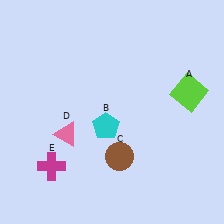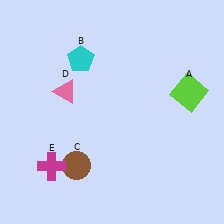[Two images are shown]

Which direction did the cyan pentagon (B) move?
The cyan pentagon (B) moved up.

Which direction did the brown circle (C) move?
The brown circle (C) moved left.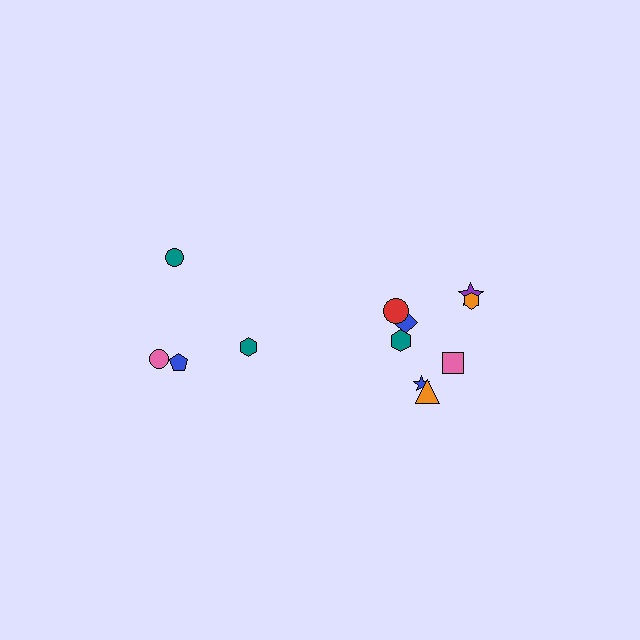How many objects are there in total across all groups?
There are 12 objects.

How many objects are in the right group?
There are 8 objects.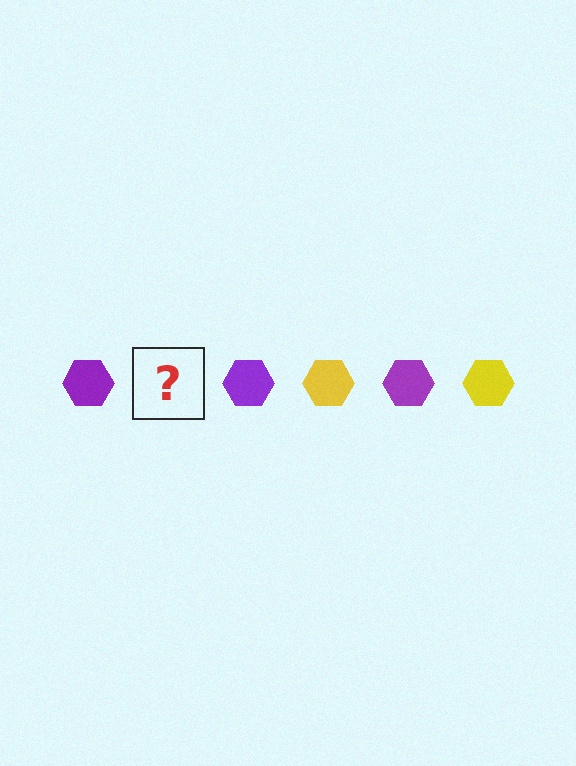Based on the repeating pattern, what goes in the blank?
The blank should be a yellow hexagon.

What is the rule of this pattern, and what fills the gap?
The rule is that the pattern cycles through purple, yellow hexagons. The gap should be filled with a yellow hexagon.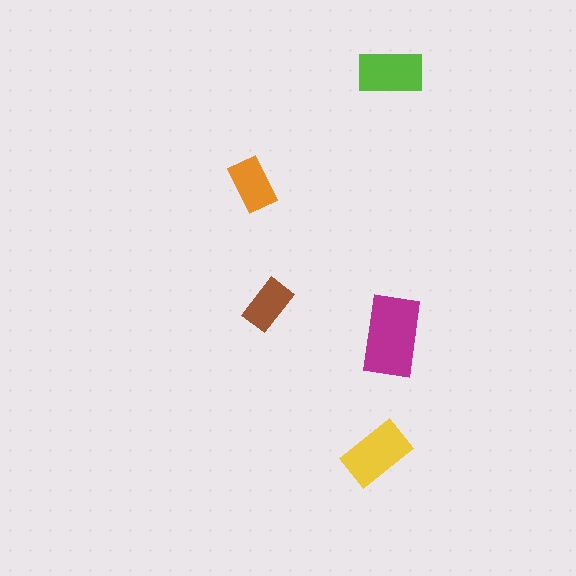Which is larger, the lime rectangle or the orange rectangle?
The lime one.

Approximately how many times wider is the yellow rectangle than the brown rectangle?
About 1.5 times wider.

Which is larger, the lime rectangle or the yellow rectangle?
The yellow one.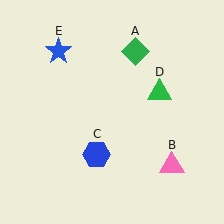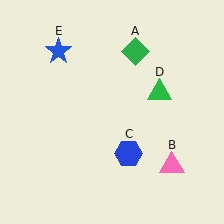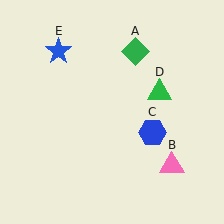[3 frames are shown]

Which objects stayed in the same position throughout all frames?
Green diamond (object A) and pink triangle (object B) and green triangle (object D) and blue star (object E) remained stationary.